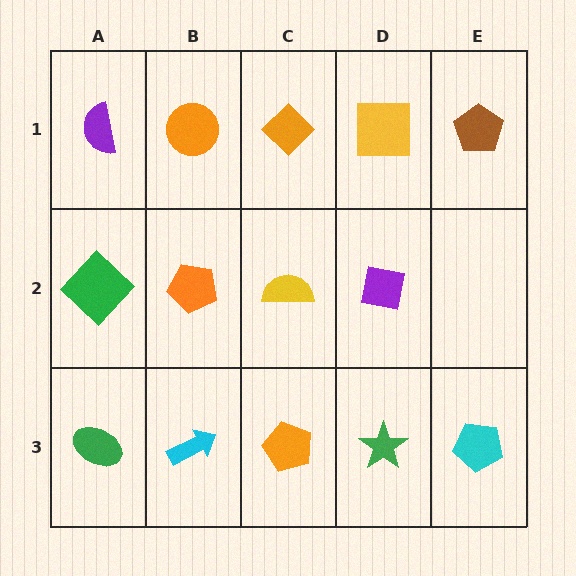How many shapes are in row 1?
5 shapes.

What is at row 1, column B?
An orange circle.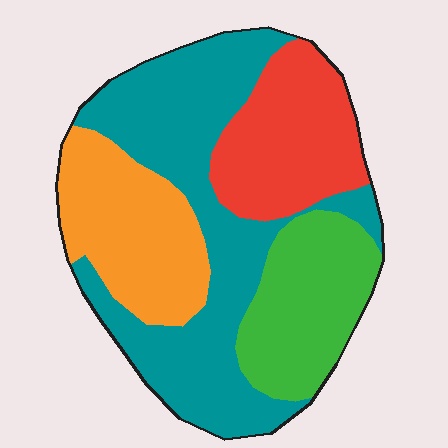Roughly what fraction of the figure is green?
Green covers roughly 20% of the figure.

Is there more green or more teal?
Teal.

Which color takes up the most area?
Teal, at roughly 40%.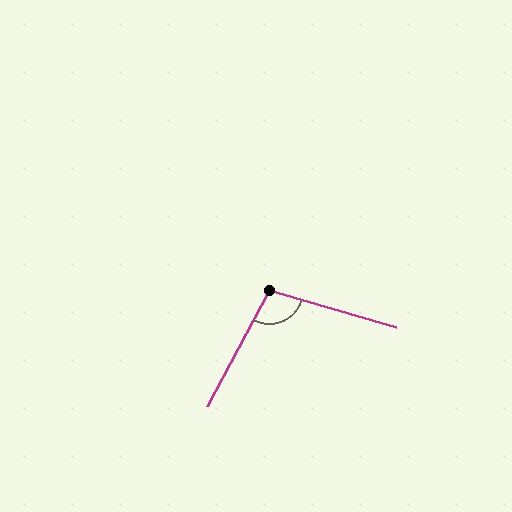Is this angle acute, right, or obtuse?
It is obtuse.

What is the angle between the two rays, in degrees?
Approximately 102 degrees.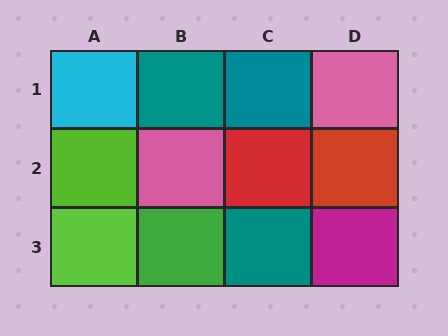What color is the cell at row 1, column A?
Cyan.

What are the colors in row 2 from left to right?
Lime, pink, red, red.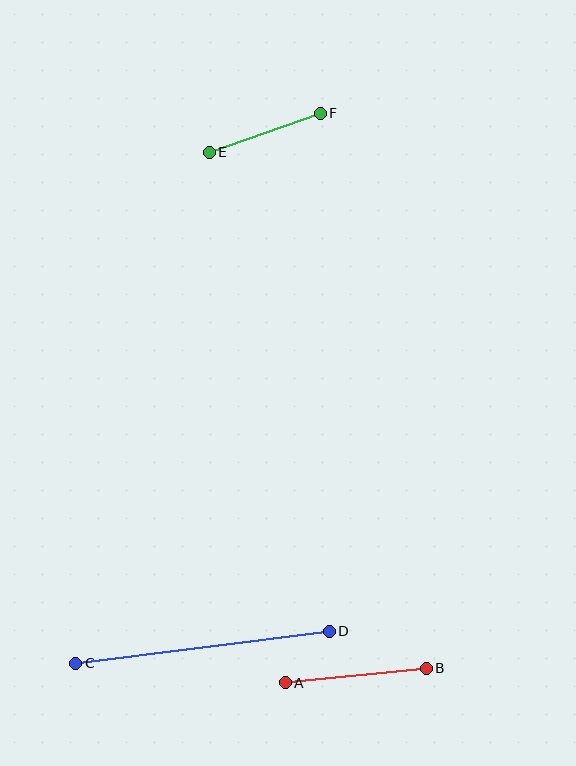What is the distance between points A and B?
The distance is approximately 142 pixels.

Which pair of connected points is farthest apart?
Points C and D are farthest apart.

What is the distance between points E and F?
The distance is approximately 117 pixels.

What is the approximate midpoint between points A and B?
The midpoint is at approximately (356, 676) pixels.